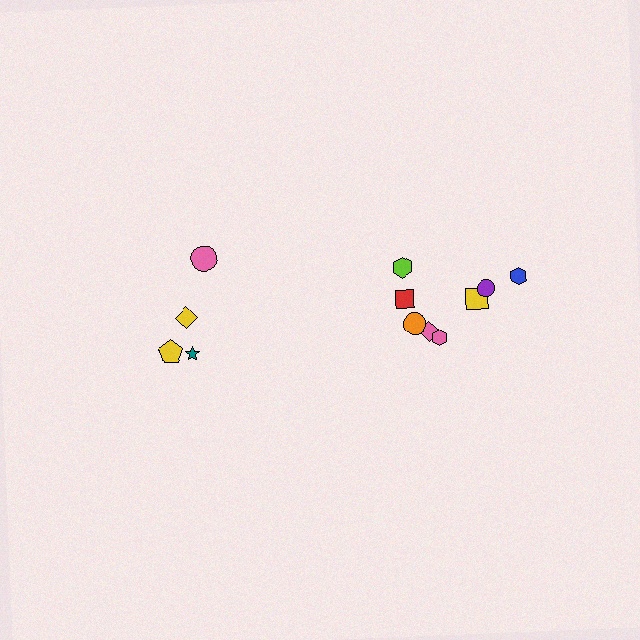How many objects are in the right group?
There are 8 objects.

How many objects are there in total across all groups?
There are 12 objects.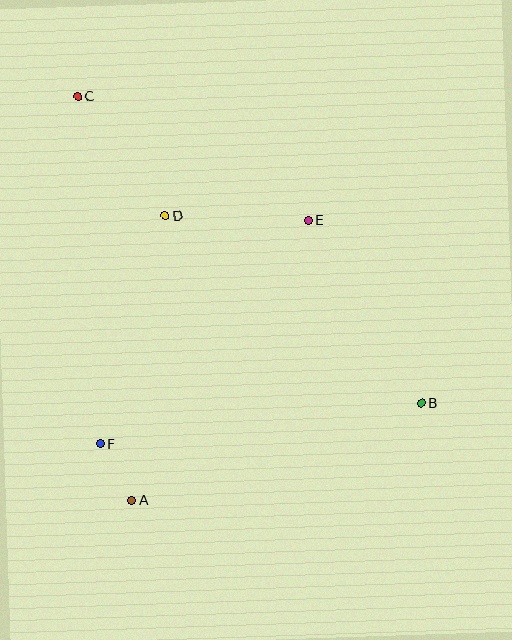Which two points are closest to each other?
Points A and F are closest to each other.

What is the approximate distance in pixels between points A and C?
The distance between A and C is approximately 407 pixels.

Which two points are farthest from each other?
Points B and C are farthest from each other.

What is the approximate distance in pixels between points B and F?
The distance between B and F is approximately 323 pixels.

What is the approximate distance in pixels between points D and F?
The distance between D and F is approximately 237 pixels.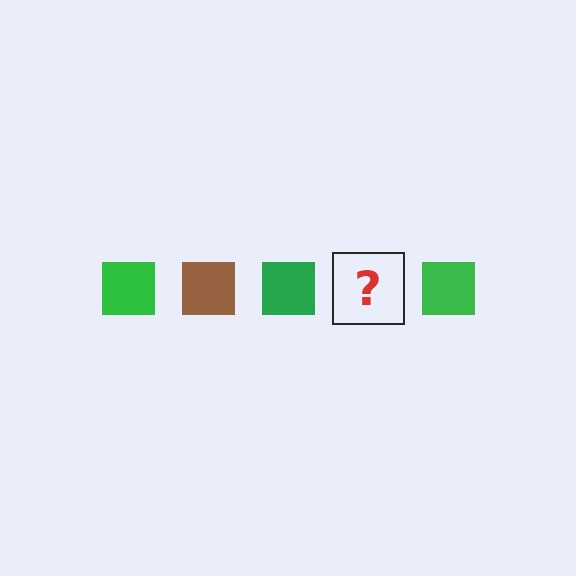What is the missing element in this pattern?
The missing element is a brown square.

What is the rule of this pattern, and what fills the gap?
The rule is that the pattern cycles through green, brown squares. The gap should be filled with a brown square.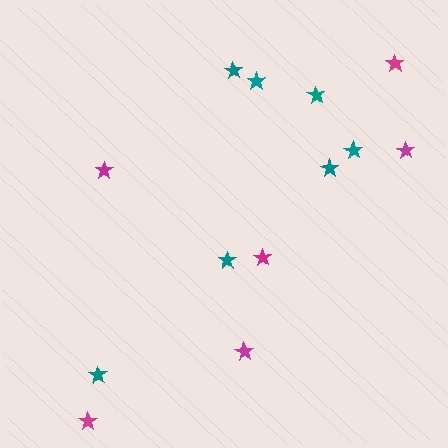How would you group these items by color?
There are 2 groups: one group of magenta stars (6) and one group of teal stars (7).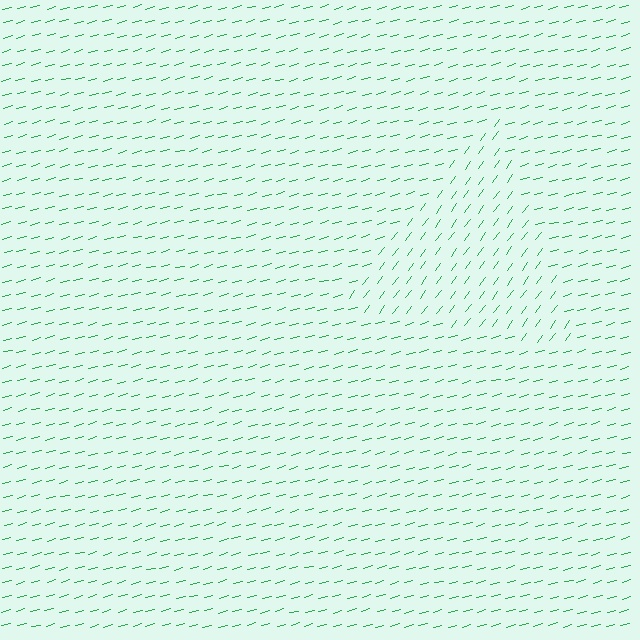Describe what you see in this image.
The image is filled with small green line segments. A triangle region in the image has lines oriented differently from the surrounding lines, creating a visible texture boundary.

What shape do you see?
I see a triangle.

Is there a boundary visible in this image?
Yes, there is a texture boundary formed by a change in line orientation.